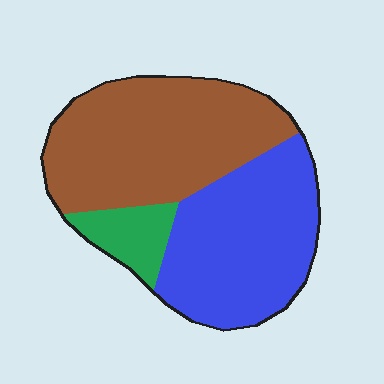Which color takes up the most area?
Brown, at roughly 50%.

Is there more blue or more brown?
Brown.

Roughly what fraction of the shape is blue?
Blue takes up between a quarter and a half of the shape.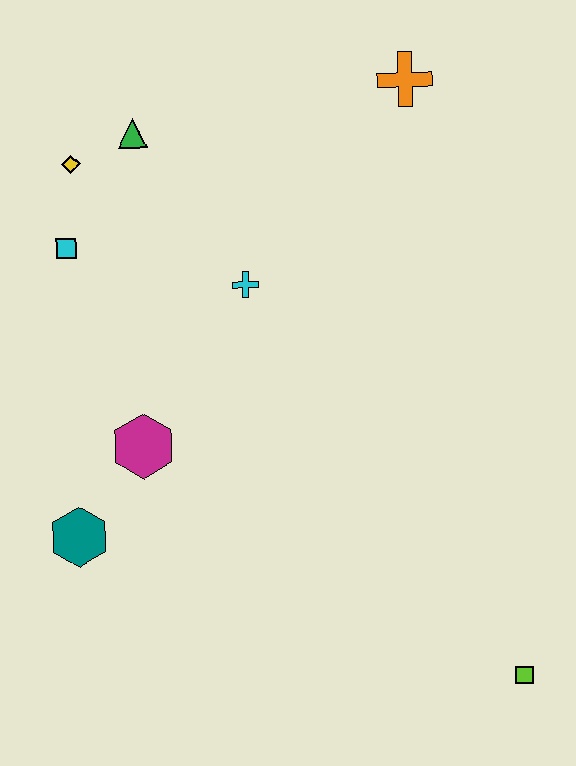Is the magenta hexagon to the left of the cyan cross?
Yes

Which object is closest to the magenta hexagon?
The teal hexagon is closest to the magenta hexagon.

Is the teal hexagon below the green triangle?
Yes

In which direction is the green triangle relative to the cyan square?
The green triangle is above the cyan square.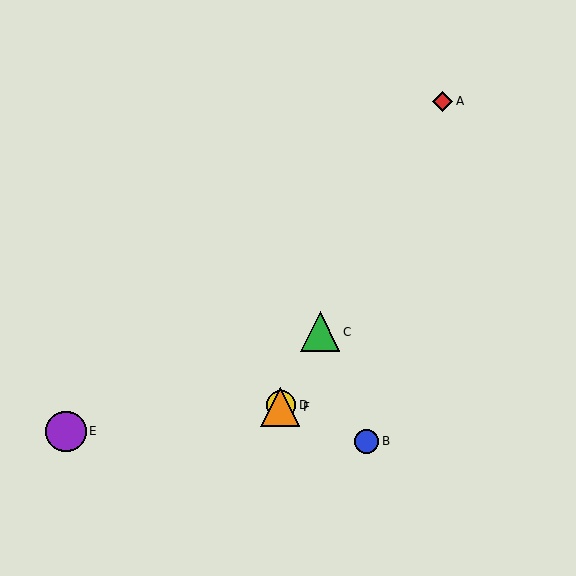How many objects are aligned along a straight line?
4 objects (A, C, D, F) are aligned along a straight line.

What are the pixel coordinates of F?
Object F is at (280, 407).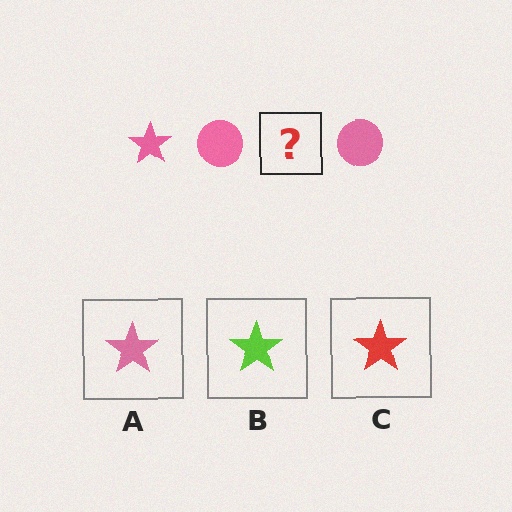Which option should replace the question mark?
Option A.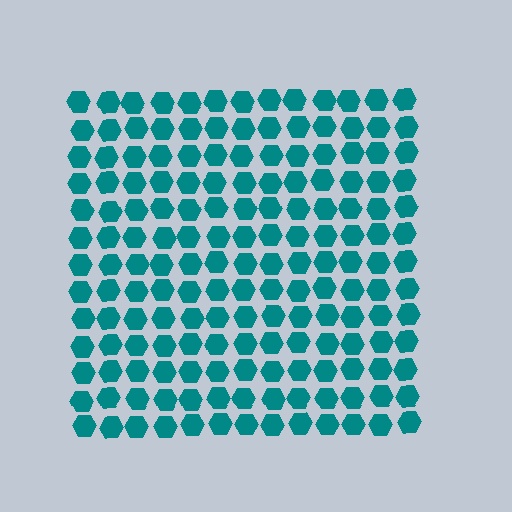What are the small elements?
The small elements are hexagons.